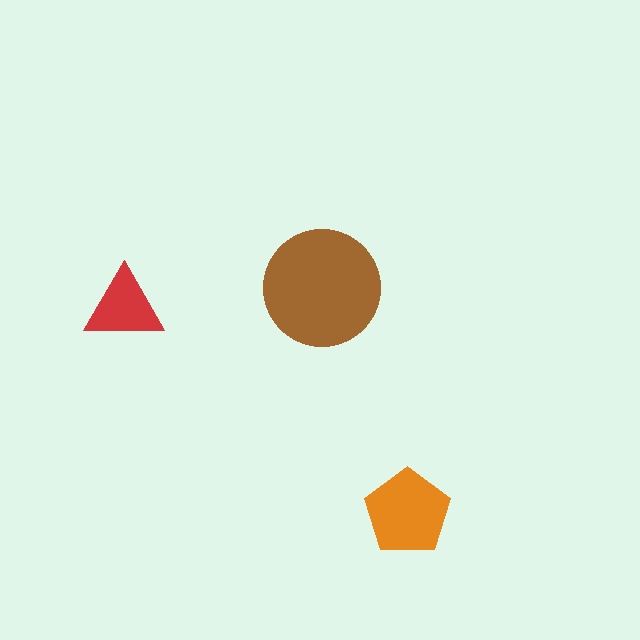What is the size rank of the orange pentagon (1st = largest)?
2nd.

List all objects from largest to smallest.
The brown circle, the orange pentagon, the red triangle.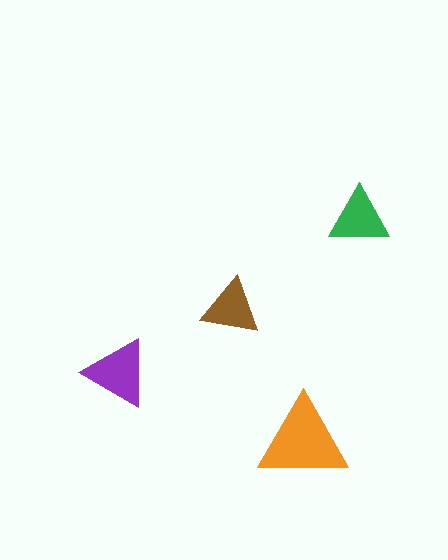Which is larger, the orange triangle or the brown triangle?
The orange one.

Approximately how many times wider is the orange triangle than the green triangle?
About 1.5 times wider.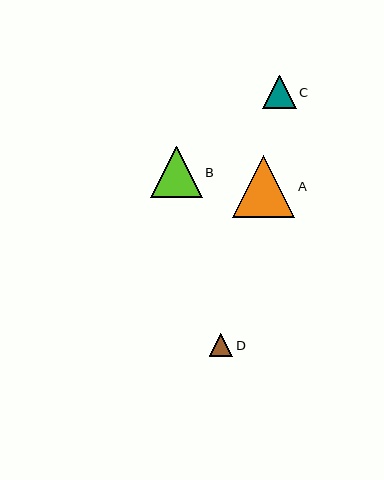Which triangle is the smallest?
Triangle D is the smallest with a size of approximately 24 pixels.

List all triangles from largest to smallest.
From largest to smallest: A, B, C, D.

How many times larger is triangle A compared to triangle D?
Triangle A is approximately 2.7 times the size of triangle D.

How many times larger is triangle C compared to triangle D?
Triangle C is approximately 1.4 times the size of triangle D.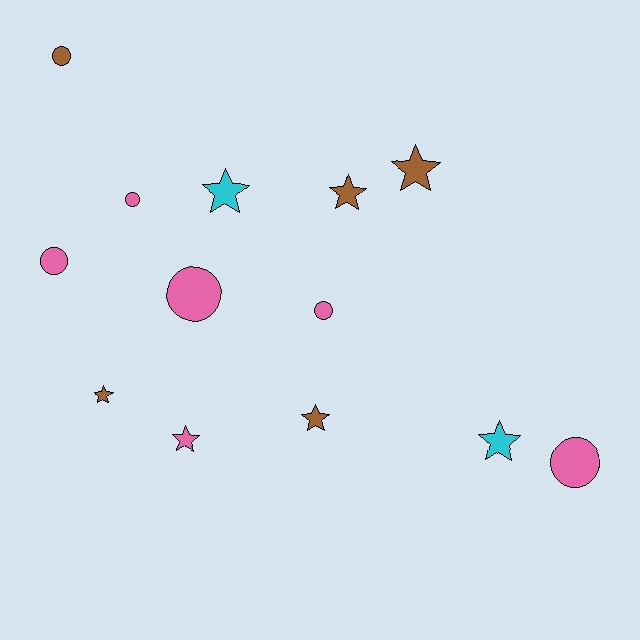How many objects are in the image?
There are 13 objects.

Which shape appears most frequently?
Star, with 7 objects.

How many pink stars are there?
There is 1 pink star.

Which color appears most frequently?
Pink, with 6 objects.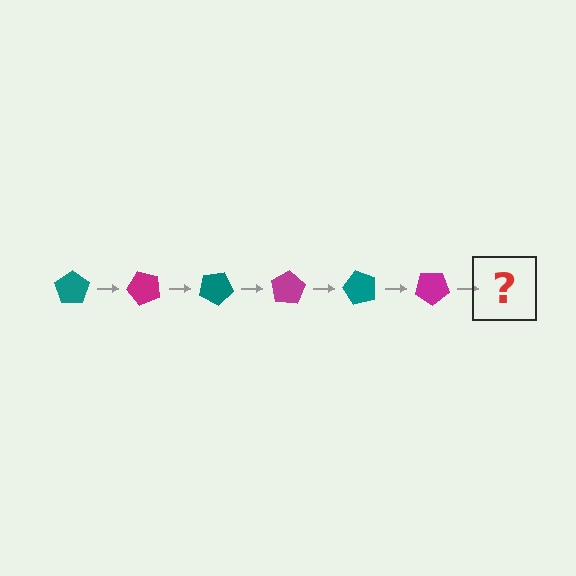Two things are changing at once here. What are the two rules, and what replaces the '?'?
The two rules are that it rotates 50 degrees each step and the color cycles through teal and magenta. The '?' should be a teal pentagon, rotated 300 degrees from the start.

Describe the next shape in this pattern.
It should be a teal pentagon, rotated 300 degrees from the start.